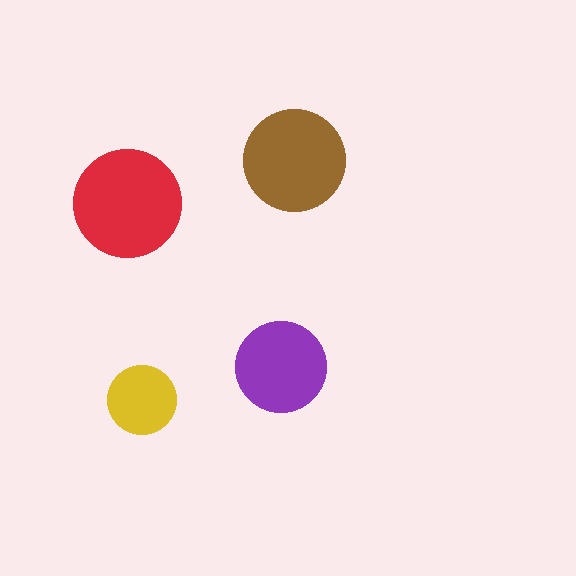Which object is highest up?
The brown circle is topmost.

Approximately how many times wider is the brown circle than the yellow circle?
About 1.5 times wider.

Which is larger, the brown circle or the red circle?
The red one.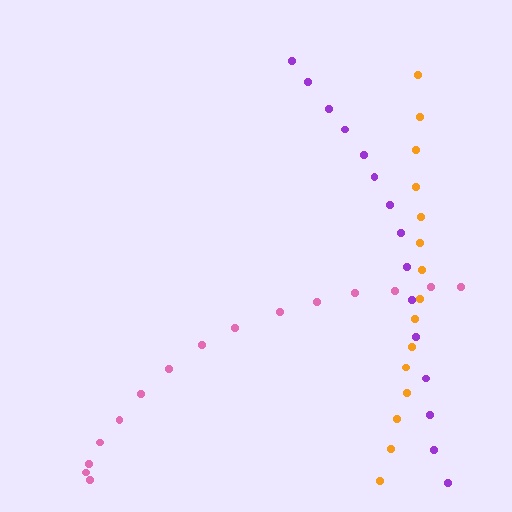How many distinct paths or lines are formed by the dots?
There are 3 distinct paths.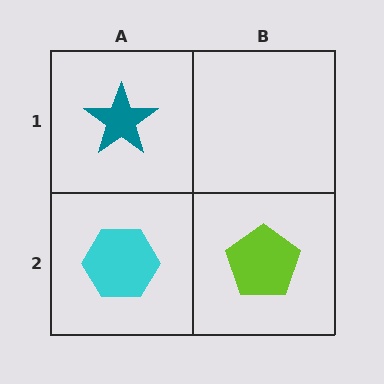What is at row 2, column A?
A cyan hexagon.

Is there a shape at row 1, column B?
No, that cell is empty.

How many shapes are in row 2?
2 shapes.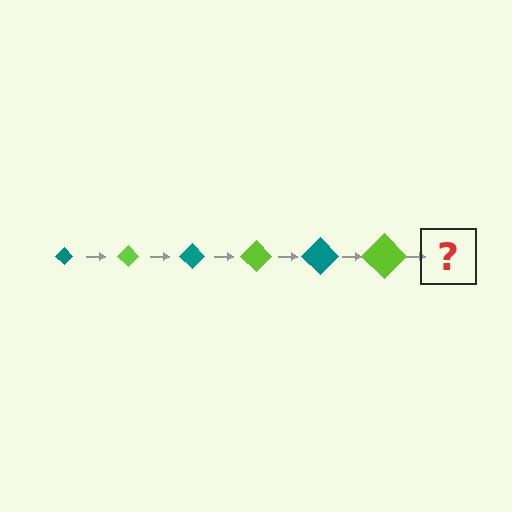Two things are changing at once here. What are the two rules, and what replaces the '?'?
The two rules are that the diamond grows larger each step and the color cycles through teal and lime. The '?' should be a teal diamond, larger than the previous one.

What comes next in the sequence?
The next element should be a teal diamond, larger than the previous one.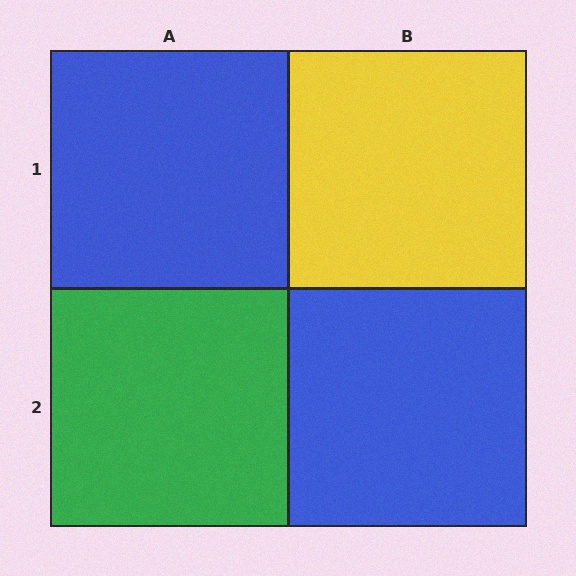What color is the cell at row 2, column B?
Blue.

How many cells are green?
1 cell is green.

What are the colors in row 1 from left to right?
Blue, yellow.